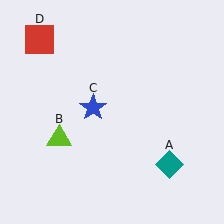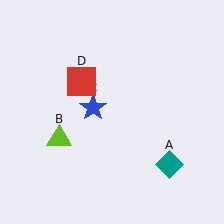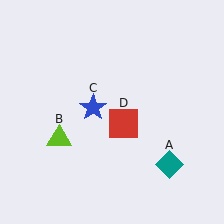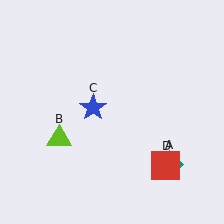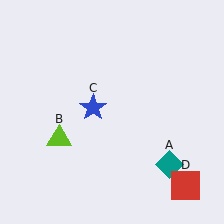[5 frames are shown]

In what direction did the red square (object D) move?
The red square (object D) moved down and to the right.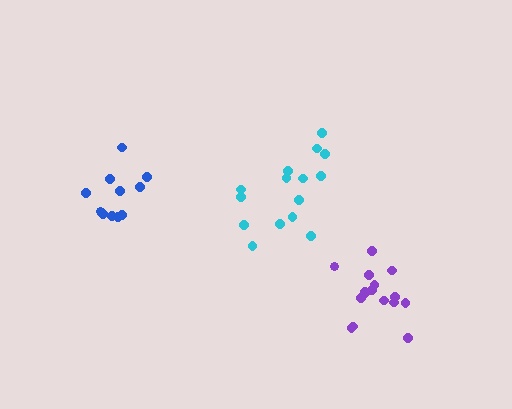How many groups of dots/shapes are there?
There are 3 groups.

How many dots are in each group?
Group 1: 11 dots, Group 2: 15 dots, Group 3: 16 dots (42 total).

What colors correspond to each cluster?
The clusters are colored: blue, cyan, purple.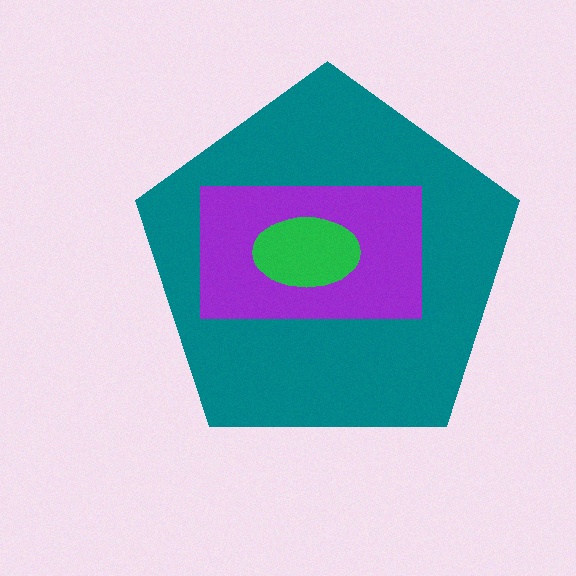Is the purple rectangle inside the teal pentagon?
Yes.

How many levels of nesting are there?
3.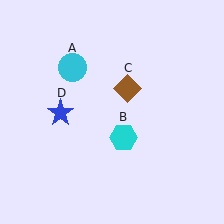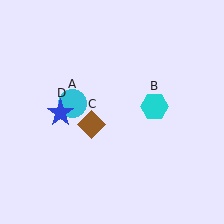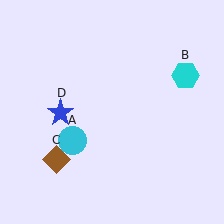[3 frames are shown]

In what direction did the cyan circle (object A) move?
The cyan circle (object A) moved down.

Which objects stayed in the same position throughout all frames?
Blue star (object D) remained stationary.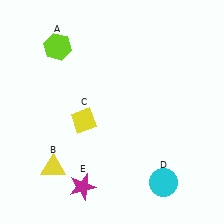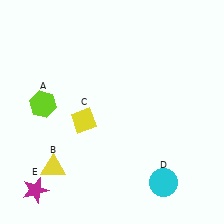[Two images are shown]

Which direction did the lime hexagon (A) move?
The lime hexagon (A) moved down.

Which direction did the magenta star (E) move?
The magenta star (E) moved left.